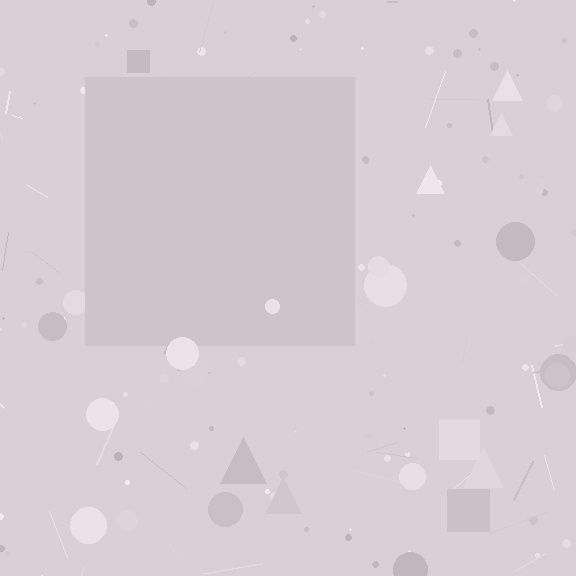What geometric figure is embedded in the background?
A square is embedded in the background.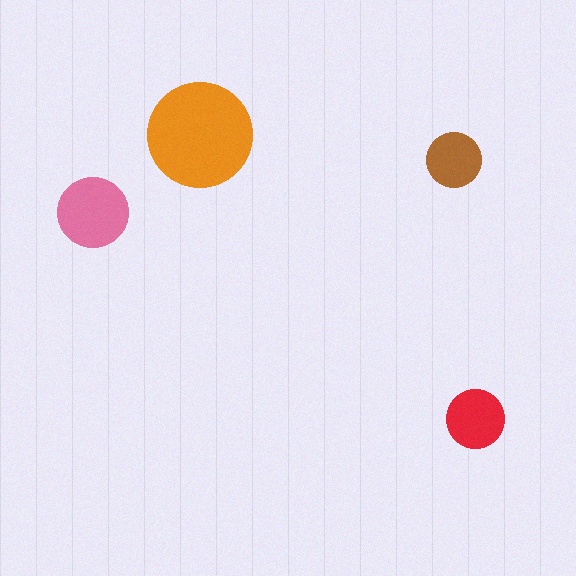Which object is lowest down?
The red circle is bottommost.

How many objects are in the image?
There are 4 objects in the image.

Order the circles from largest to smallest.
the orange one, the pink one, the red one, the brown one.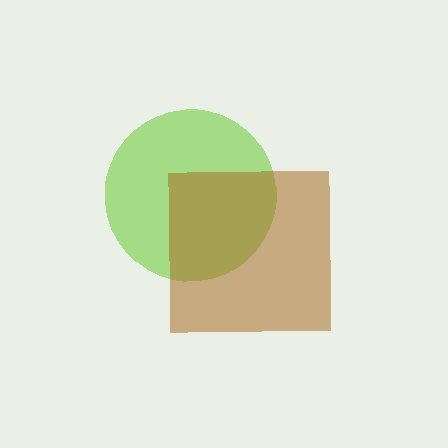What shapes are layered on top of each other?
The layered shapes are: a lime circle, a brown square.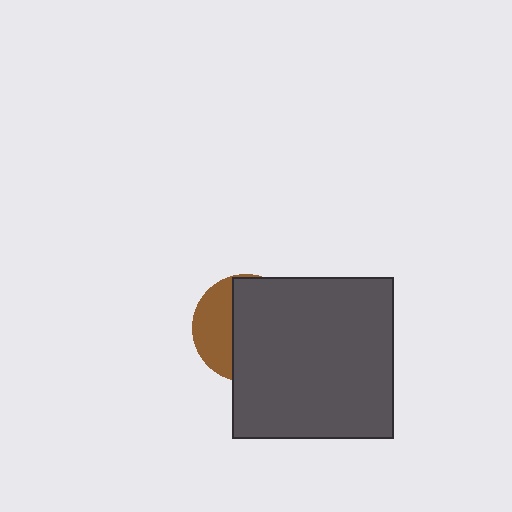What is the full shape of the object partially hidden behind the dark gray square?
The partially hidden object is a brown circle.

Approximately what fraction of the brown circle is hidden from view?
Roughly 66% of the brown circle is hidden behind the dark gray square.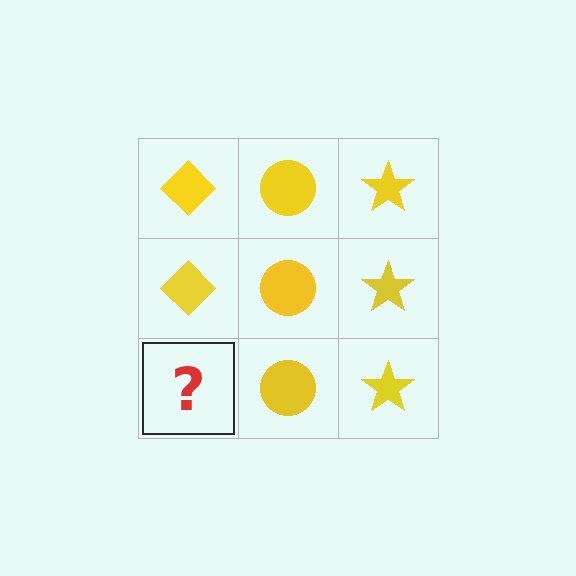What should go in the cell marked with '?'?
The missing cell should contain a yellow diamond.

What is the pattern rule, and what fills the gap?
The rule is that each column has a consistent shape. The gap should be filled with a yellow diamond.